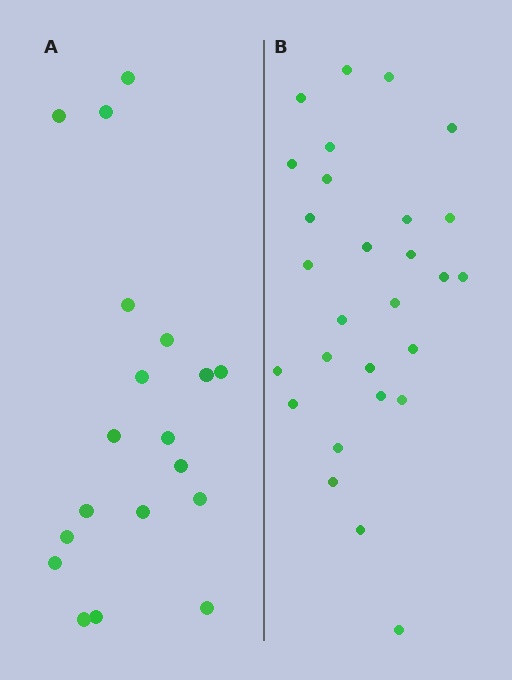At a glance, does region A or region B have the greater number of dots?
Region B (the right region) has more dots.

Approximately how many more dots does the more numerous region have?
Region B has roughly 8 or so more dots than region A.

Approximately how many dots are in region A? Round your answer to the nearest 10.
About 20 dots. (The exact count is 19, which rounds to 20.)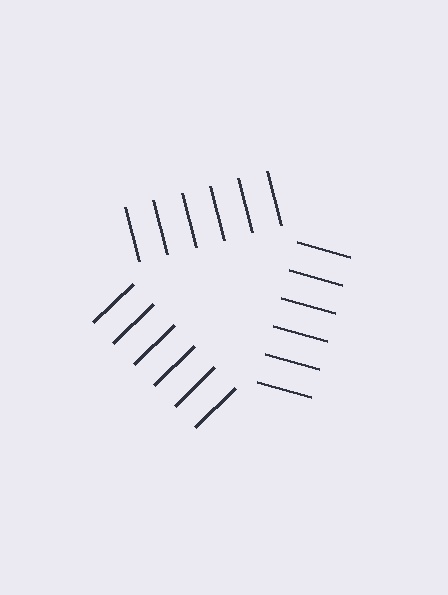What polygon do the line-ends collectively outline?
An illusory triangle — the line segments terminate on its edges but no continuous stroke is drawn.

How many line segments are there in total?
18 — 6 along each of the 3 edges.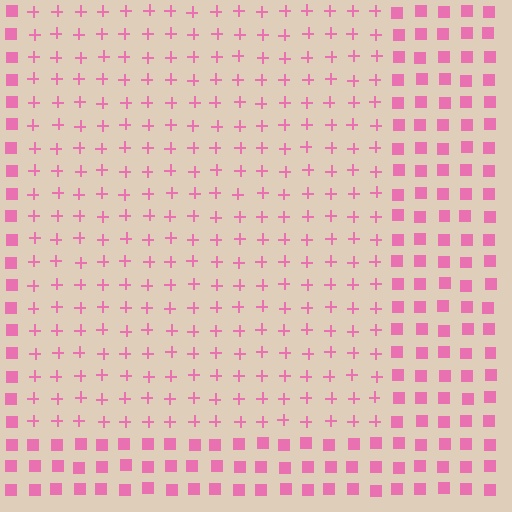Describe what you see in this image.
The image is filled with small pink elements arranged in a uniform grid. A rectangle-shaped region contains plus signs, while the surrounding area contains squares. The boundary is defined purely by the change in element shape.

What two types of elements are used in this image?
The image uses plus signs inside the rectangle region and squares outside it.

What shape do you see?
I see a rectangle.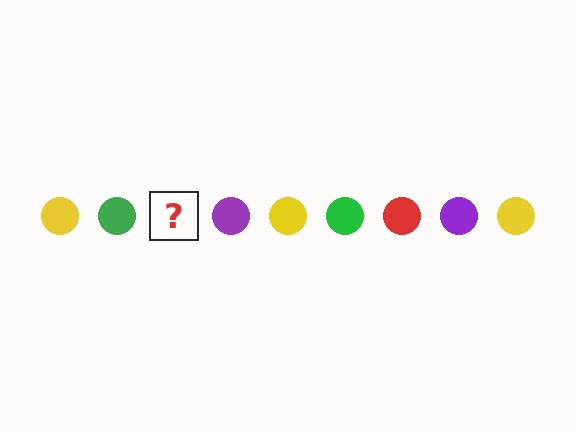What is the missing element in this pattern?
The missing element is a red circle.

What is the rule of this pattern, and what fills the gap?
The rule is that the pattern cycles through yellow, green, red, purple circles. The gap should be filled with a red circle.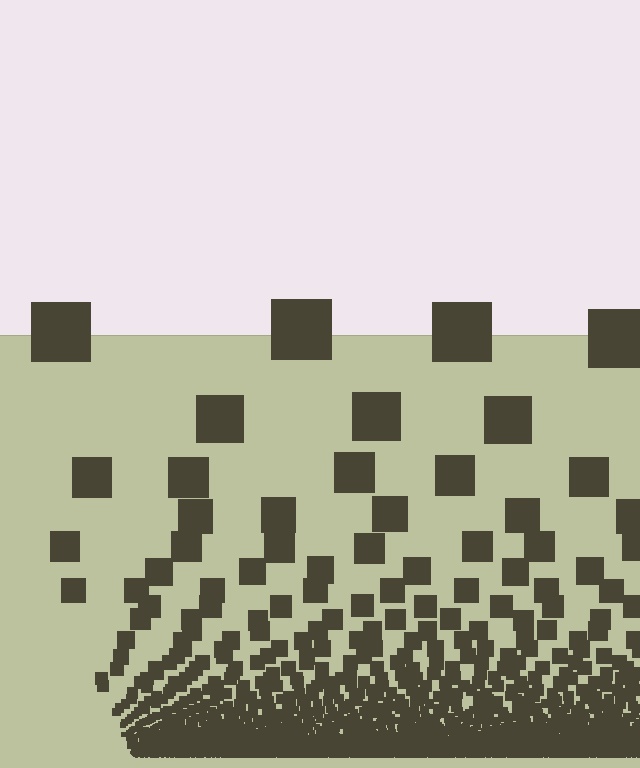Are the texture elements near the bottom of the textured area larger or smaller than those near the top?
Smaller. The gradient is inverted — elements near the bottom are smaller and denser.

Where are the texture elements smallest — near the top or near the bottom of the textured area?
Near the bottom.